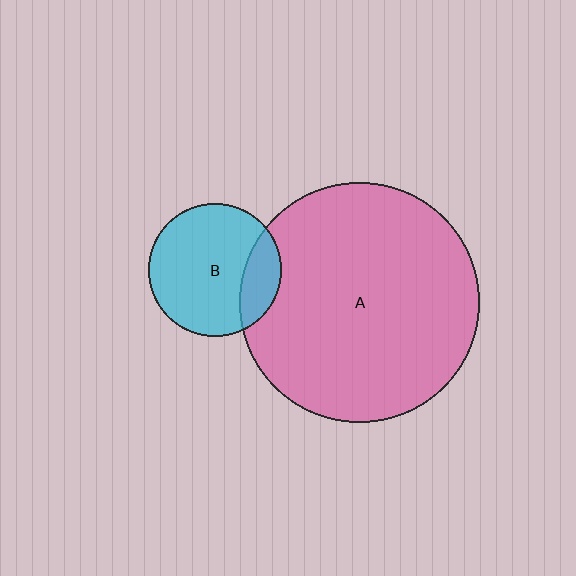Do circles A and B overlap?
Yes.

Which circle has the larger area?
Circle A (pink).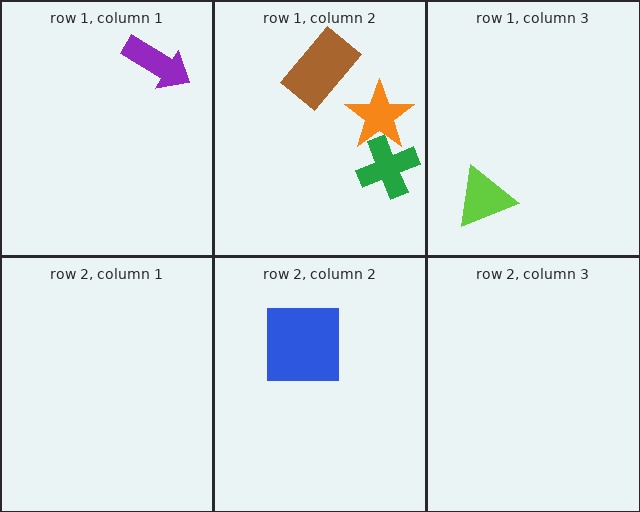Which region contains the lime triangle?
The row 1, column 3 region.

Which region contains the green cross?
The row 1, column 2 region.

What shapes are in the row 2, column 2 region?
The blue square.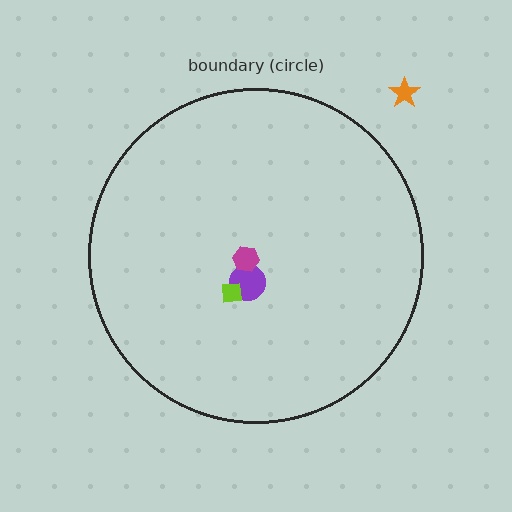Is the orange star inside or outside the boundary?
Outside.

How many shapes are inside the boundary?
3 inside, 1 outside.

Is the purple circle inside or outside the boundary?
Inside.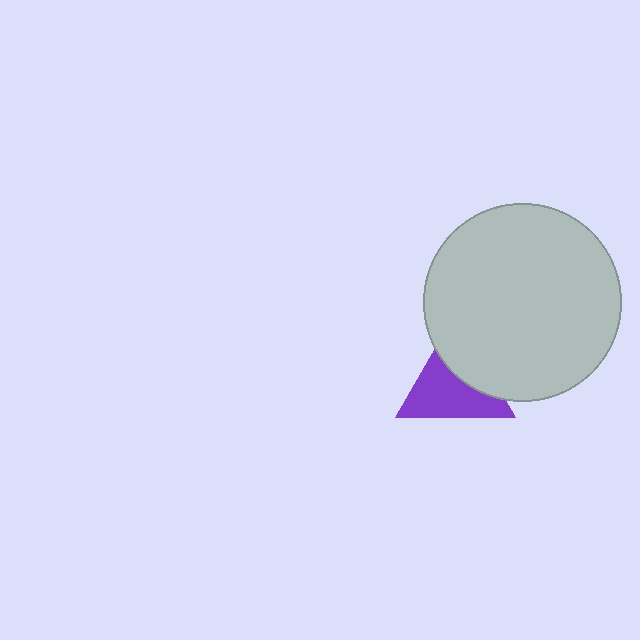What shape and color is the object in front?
The object in front is a light gray circle.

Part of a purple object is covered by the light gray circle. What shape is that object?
It is a triangle.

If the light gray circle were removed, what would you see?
You would see the complete purple triangle.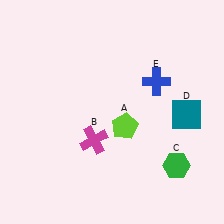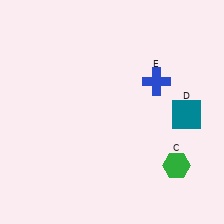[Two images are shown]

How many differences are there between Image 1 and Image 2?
There are 2 differences between the two images.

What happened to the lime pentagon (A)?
The lime pentagon (A) was removed in Image 2. It was in the bottom-right area of Image 1.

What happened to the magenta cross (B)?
The magenta cross (B) was removed in Image 2. It was in the bottom-left area of Image 1.